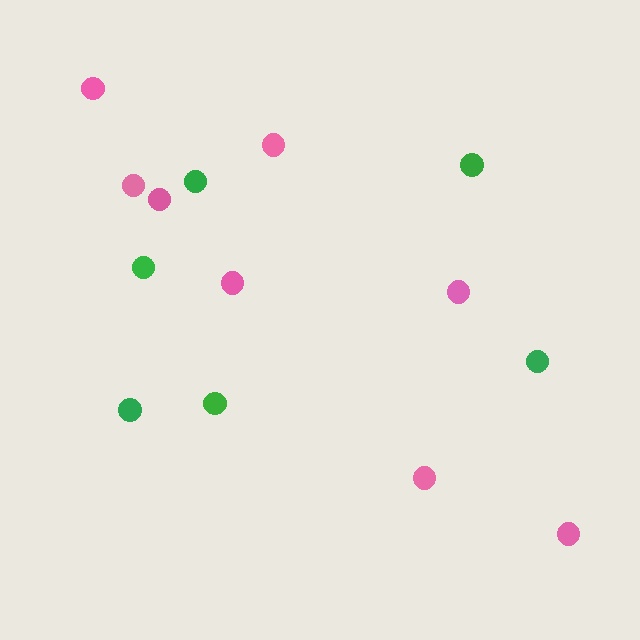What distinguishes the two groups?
There are 2 groups: one group of pink circles (8) and one group of green circles (6).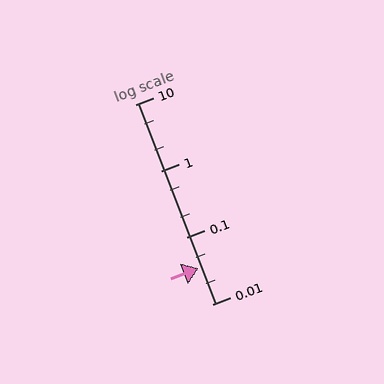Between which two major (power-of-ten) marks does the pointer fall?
The pointer is between 0.01 and 0.1.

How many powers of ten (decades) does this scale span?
The scale spans 3 decades, from 0.01 to 10.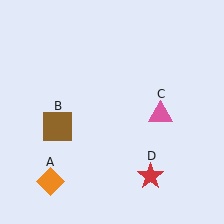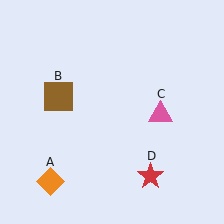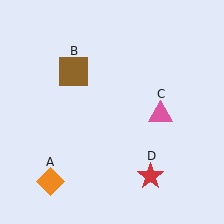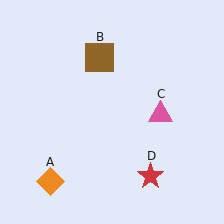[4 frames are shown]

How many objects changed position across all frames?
1 object changed position: brown square (object B).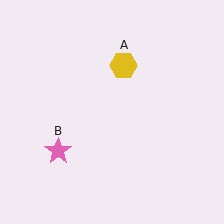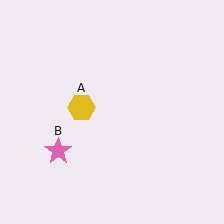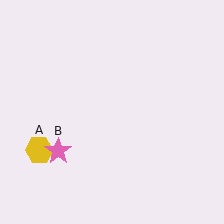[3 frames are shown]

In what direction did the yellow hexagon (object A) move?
The yellow hexagon (object A) moved down and to the left.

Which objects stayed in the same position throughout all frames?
Pink star (object B) remained stationary.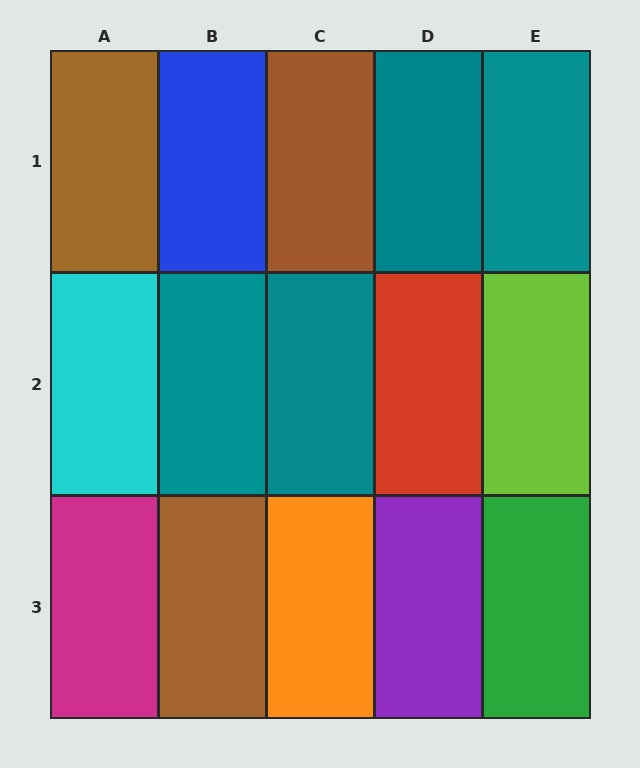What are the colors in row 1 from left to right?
Brown, blue, brown, teal, teal.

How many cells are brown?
3 cells are brown.